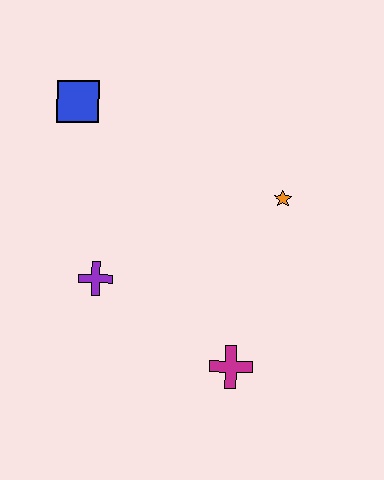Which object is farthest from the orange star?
The blue square is farthest from the orange star.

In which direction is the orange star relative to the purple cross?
The orange star is to the right of the purple cross.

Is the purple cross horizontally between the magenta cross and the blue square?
Yes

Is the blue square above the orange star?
Yes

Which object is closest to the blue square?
The purple cross is closest to the blue square.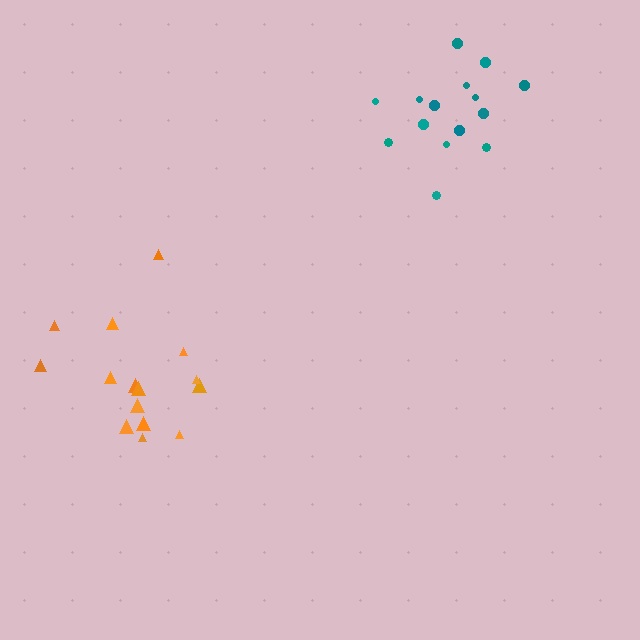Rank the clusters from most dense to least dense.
teal, orange.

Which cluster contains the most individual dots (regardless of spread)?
Teal (15).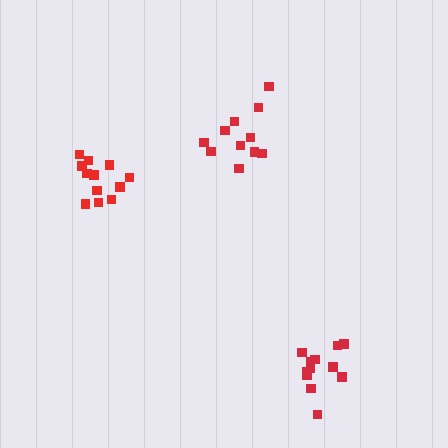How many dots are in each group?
Group 1: 12 dots, Group 2: 12 dots, Group 3: 11 dots (35 total).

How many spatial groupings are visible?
There are 3 spatial groupings.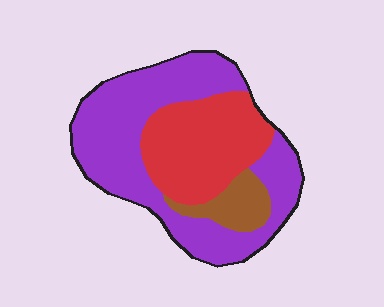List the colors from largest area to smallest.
From largest to smallest: purple, red, brown.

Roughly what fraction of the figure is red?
Red takes up about one third (1/3) of the figure.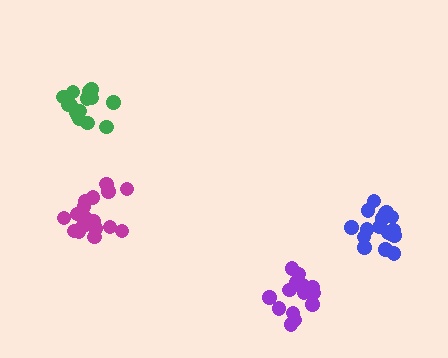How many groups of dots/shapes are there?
There are 4 groups.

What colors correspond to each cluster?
The clusters are colored: magenta, green, purple, blue.